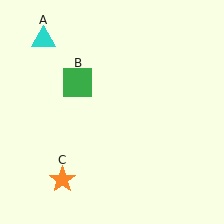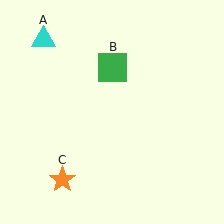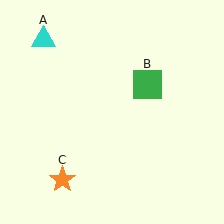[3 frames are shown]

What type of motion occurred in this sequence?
The green square (object B) rotated clockwise around the center of the scene.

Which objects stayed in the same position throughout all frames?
Cyan triangle (object A) and orange star (object C) remained stationary.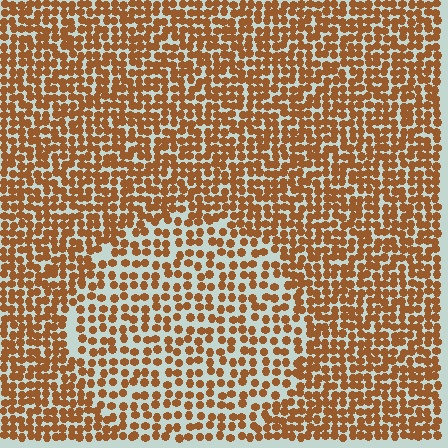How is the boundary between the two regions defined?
The boundary is defined by a change in element density (approximately 1.6x ratio). All elements are the same color, size, and shape.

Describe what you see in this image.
The image contains small brown elements arranged at two different densities. A circle-shaped region is visible where the elements are less densely packed than the surrounding area.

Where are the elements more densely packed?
The elements are more densely packed outside the circle boundary.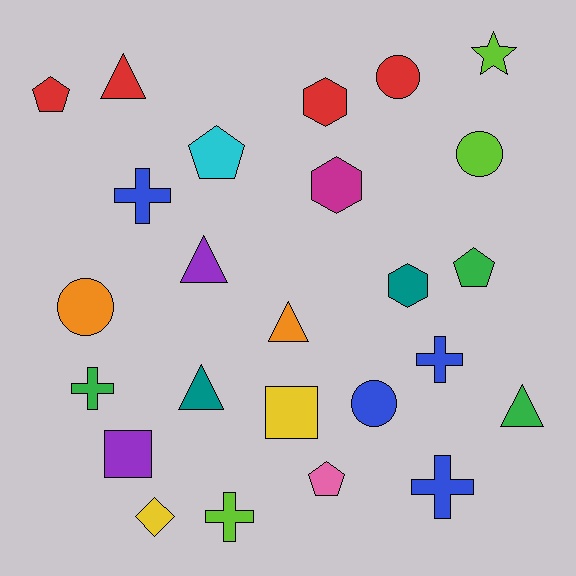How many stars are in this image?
There is 1 star.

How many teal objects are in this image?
There are 2 teal objects.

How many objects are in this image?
There are 25 objects.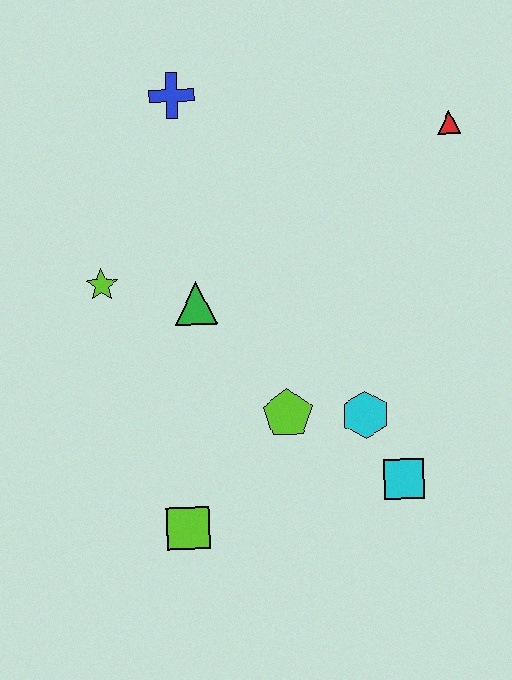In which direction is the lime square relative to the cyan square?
The lime square is to the left of the cyan square.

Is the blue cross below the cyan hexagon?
No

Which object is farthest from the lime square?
The red triangle is farthest from the lime square.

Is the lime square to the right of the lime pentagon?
No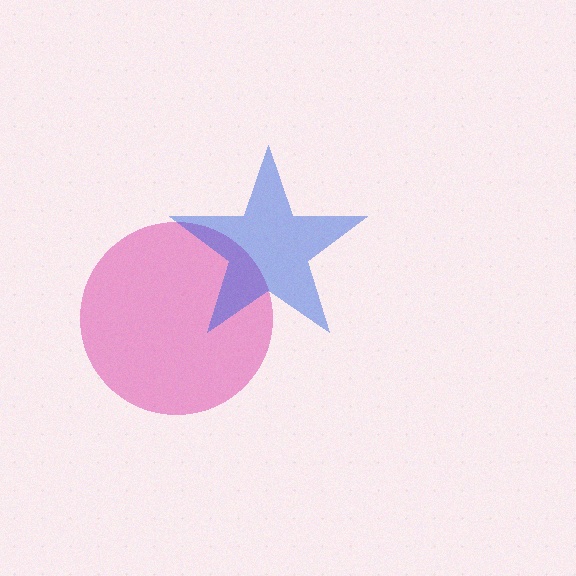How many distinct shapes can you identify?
There are 2 distinct shapes: a pink circle, a blue star.